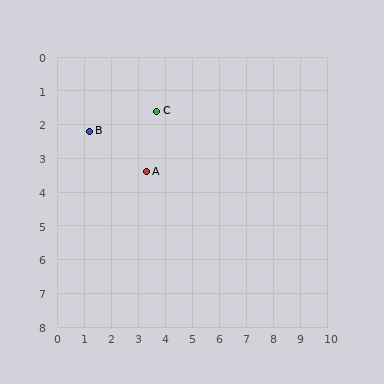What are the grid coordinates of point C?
Point C is at approximately (3.7, 1.6).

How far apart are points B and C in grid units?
Points B and C are about 2.6 grid units apart.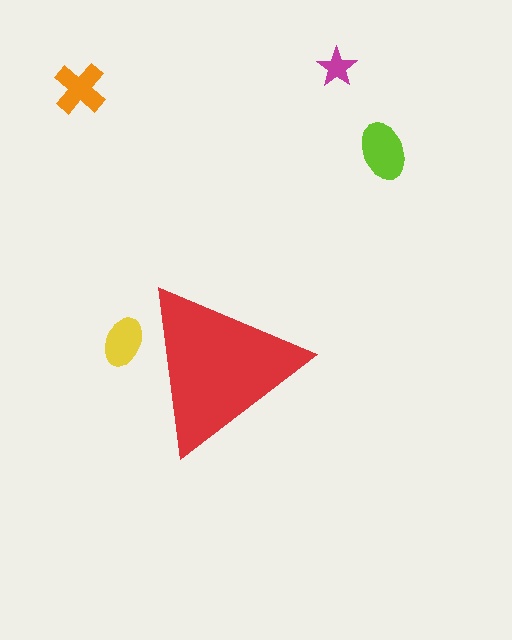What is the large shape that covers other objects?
A red triangle.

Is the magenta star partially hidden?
No, the magenta star is fully visible.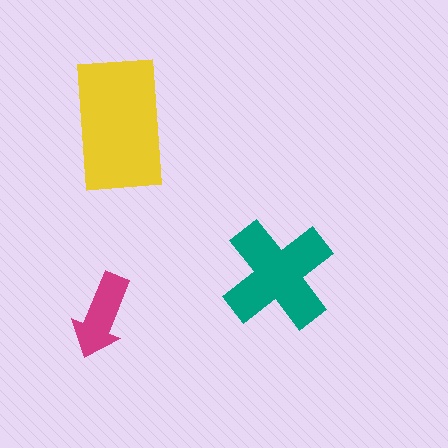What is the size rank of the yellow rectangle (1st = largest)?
1st.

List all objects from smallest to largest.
The magenta arrow, the teal cross, the yellow rectangle.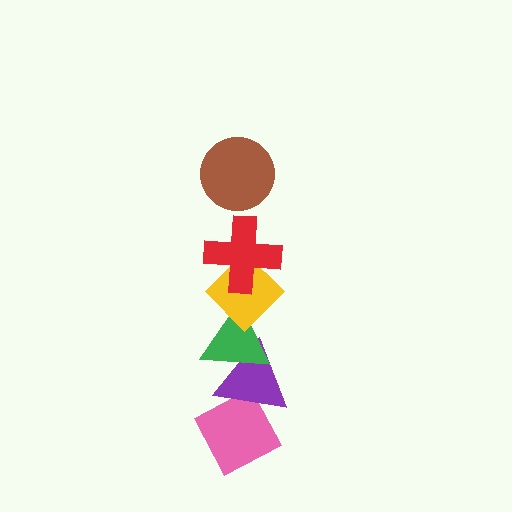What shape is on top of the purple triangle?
The green triangle is on top of the purple triangle.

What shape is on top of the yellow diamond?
The red cross is on top of the yellow diamond.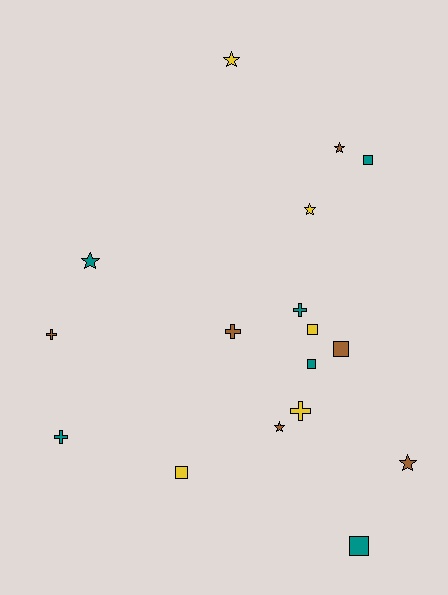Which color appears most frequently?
Brown, with 6 objects.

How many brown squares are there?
There is 1 brown square.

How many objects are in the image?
There are 17 objects.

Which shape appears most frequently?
Square, with 6 objects.